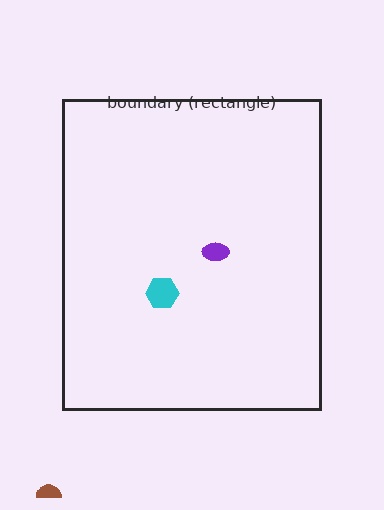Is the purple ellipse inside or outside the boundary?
Inside.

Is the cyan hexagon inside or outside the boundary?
Inside.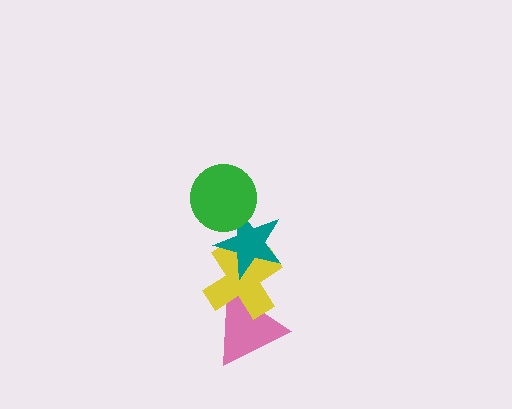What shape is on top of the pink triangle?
The yellow cross is on top of the pink triangle.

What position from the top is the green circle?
The green circle is 1st from the top.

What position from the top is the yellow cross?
The yellow cross is 3rd from the top.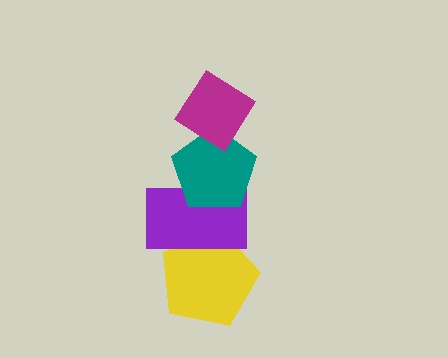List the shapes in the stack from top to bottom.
From top to bottom: the magenta diamond, the teal pentagon, the purple rectangle, the yellow pentagon.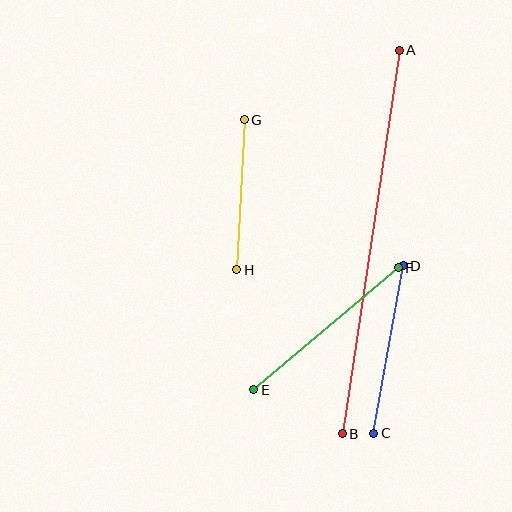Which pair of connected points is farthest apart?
Points A and B are farthest apart.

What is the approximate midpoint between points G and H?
The midpoint is at approximately (241, 195) pixels.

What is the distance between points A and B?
The distance is approximately 388 pixels.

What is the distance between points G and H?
The distance is approximately 150 pixels.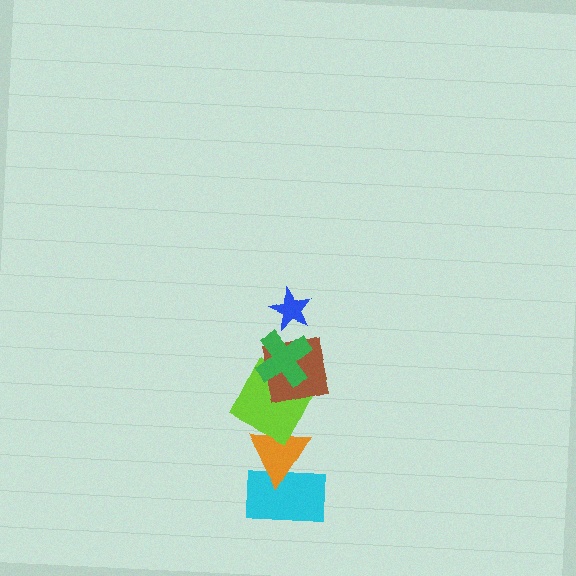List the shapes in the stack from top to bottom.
From top to bottom: the blue star, the green cross, the brown square, the lime square, the orange triangle, the cyan rectangle.